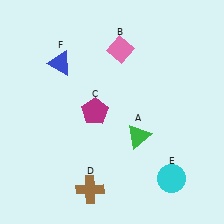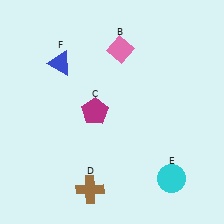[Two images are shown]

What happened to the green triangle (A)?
The green triangle (A) was removed in Image 2. It was in the bottom-right area of Image 1.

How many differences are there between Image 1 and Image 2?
There is 1 difference between the two images.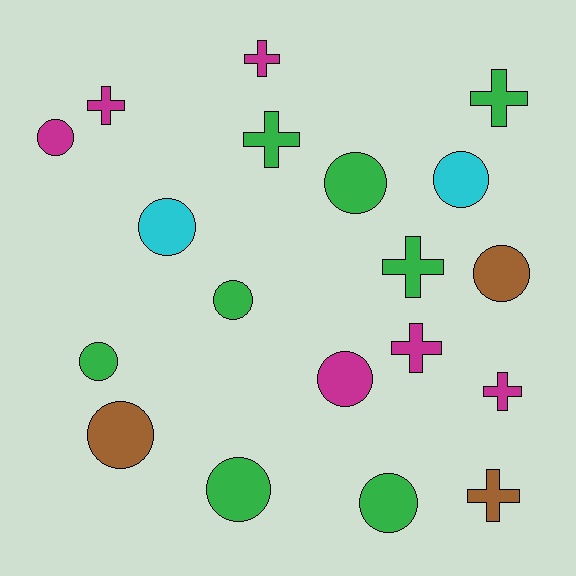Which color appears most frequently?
Green, with 8 objects.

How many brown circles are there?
There are 2 brown circles.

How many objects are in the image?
There are 19 objects.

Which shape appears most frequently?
Circle, with 11 objects.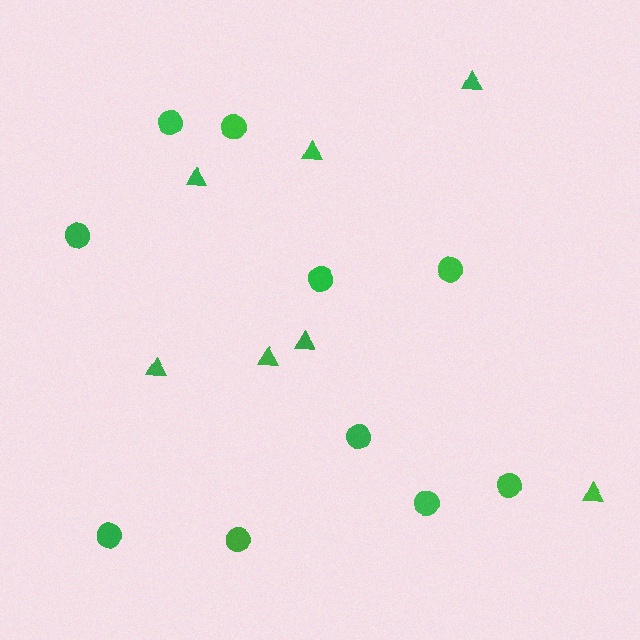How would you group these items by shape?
There are 2 groups: one group of triangles (7) and one group of circles (10).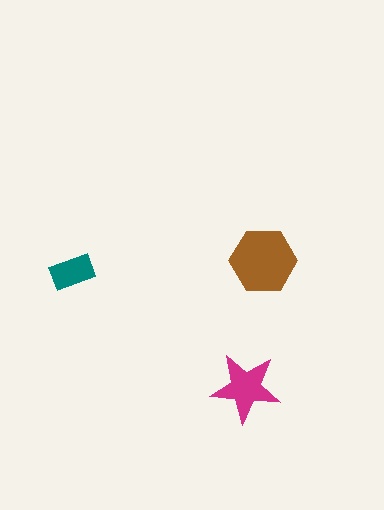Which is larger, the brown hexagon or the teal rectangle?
The brown hexagon.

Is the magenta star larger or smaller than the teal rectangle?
Larger.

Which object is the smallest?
The teal rectangle.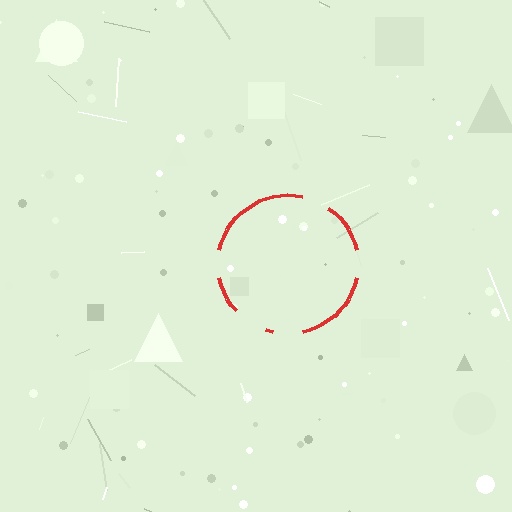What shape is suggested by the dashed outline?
The dashed outline suggests a circle.